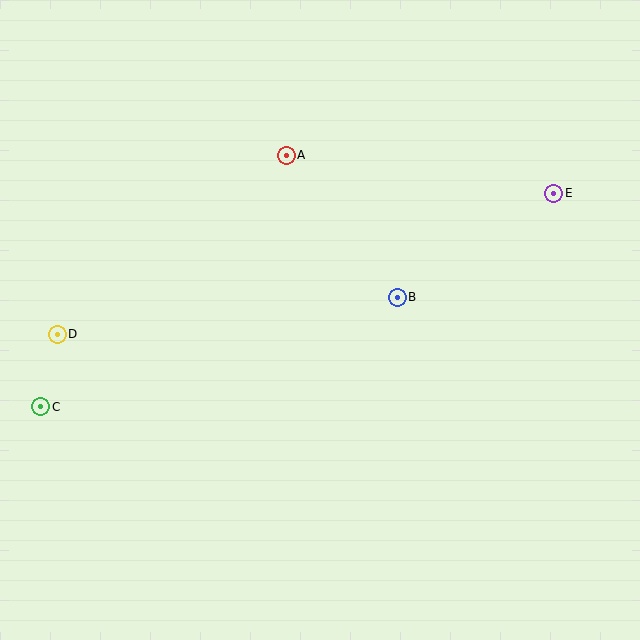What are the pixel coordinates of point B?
Point B is at (397, 297).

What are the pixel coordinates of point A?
Point A is at (286, 155).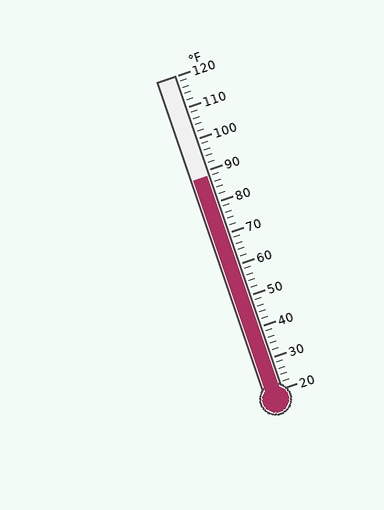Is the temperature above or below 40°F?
The temperature is above 40°F.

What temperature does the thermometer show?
The thermometer shows approximately 88°F.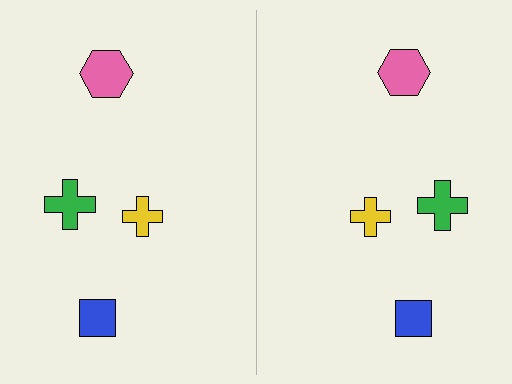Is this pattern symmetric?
Yes, this pattern has bilateral (reflection) symmetry.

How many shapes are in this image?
There are 8 shapes in this image.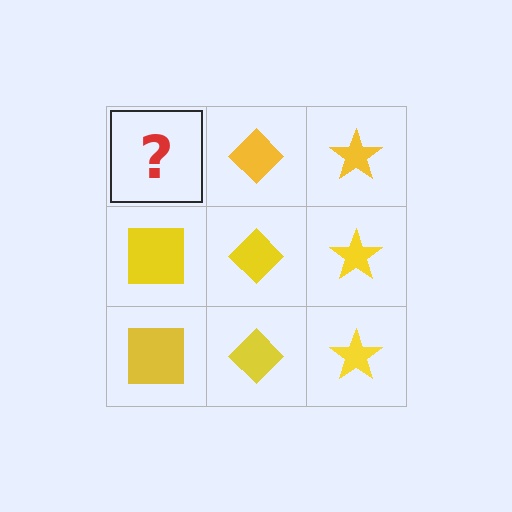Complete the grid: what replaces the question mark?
The question mark should be replaced with a yellow square.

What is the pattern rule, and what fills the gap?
The rule is that each column has a consistent shape. The gap should be filled with a yellow square.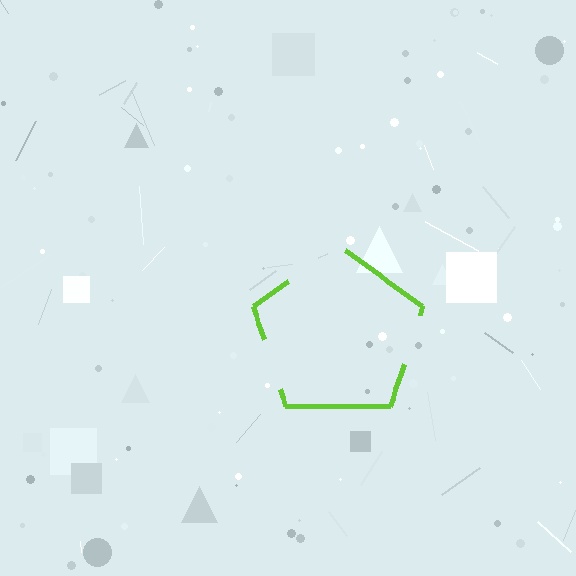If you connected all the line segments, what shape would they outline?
They would outline a pentagon.